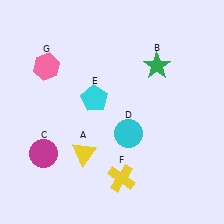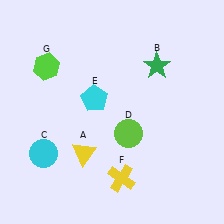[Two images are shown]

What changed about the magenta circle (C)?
In Image 1, C is magenta. In Image 2, it changed to cyan.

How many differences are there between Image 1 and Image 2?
There are 3 differences between the two images.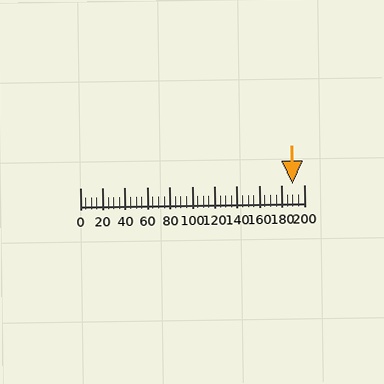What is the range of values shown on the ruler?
The ruler shows values from 0 to 200.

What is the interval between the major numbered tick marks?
The major tick marks are spaced 20 units apart.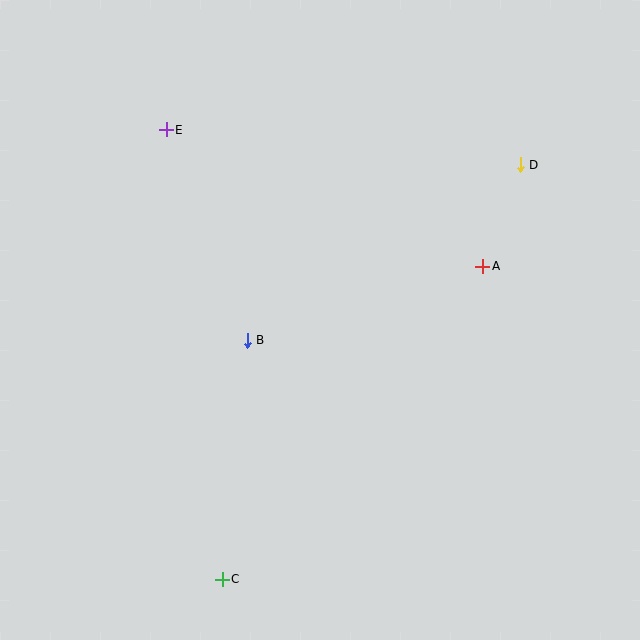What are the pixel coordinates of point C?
Point C is at (222, 579).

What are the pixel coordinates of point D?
Point D is at (520, 165).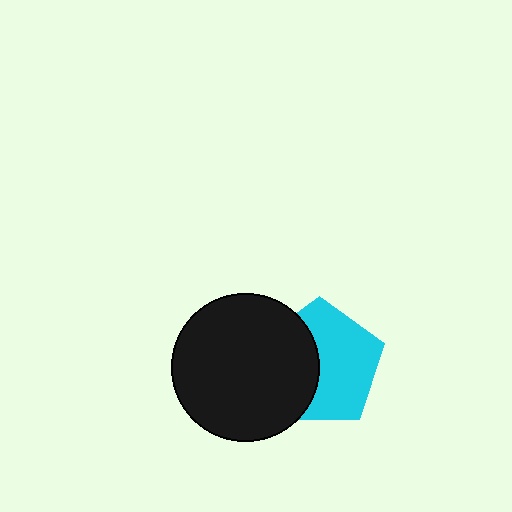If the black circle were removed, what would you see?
You would see the complete cyan pentagon.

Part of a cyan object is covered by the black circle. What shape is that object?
It is a pentagon.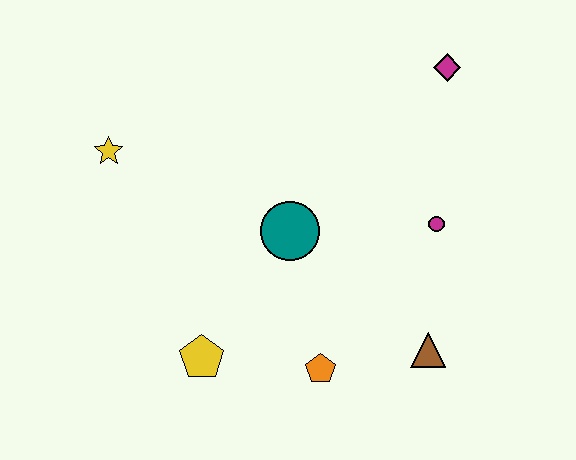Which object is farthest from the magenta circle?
The yellow star is farthest from the magenta circle.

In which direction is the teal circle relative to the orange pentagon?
The teal circle is above the orange pentagon.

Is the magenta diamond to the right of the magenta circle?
Yes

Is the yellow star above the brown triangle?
Yes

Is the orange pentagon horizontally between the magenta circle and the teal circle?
Yes